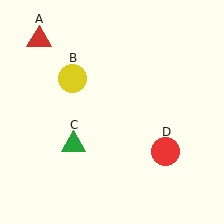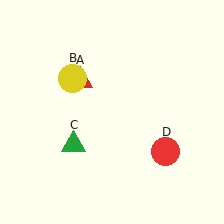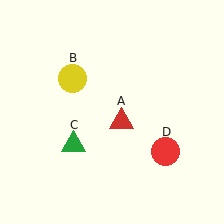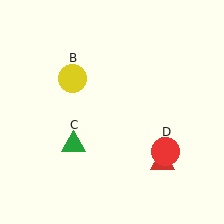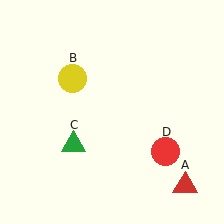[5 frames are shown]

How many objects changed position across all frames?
1 object changed position: red triangle (object A).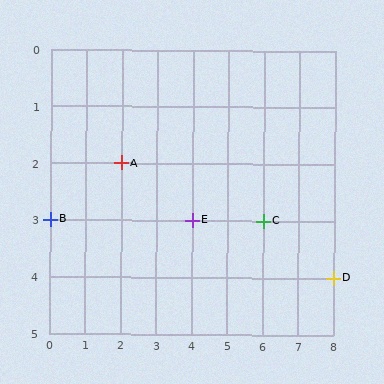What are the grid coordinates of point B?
Point B is at grid coordinates (0, 3).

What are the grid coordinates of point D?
Point D is at grid coordinates (8, 4).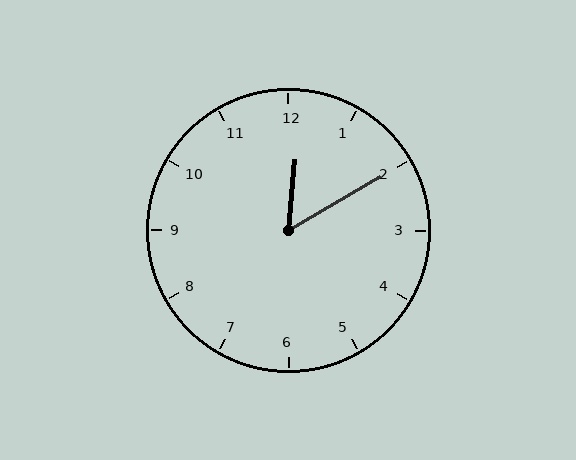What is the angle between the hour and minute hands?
Approximately 55 degrees.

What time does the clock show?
12:10.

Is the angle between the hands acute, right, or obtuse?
It is acute.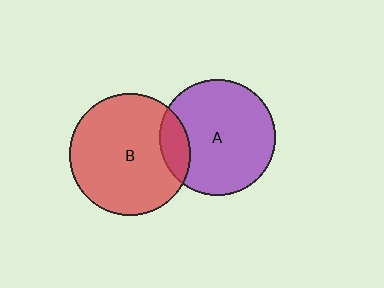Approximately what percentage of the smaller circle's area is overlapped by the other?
Approximately 15%.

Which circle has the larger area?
Circle B (red).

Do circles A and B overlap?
Yes.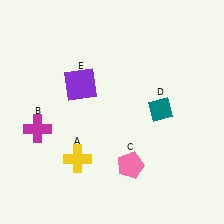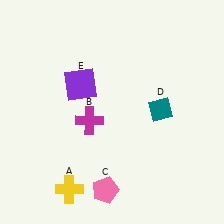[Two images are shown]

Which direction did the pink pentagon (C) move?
The pink pentagon (C) moved left.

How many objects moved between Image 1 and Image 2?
3 objects moved between the two images.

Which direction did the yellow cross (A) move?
The yellow cross (A) moved down.